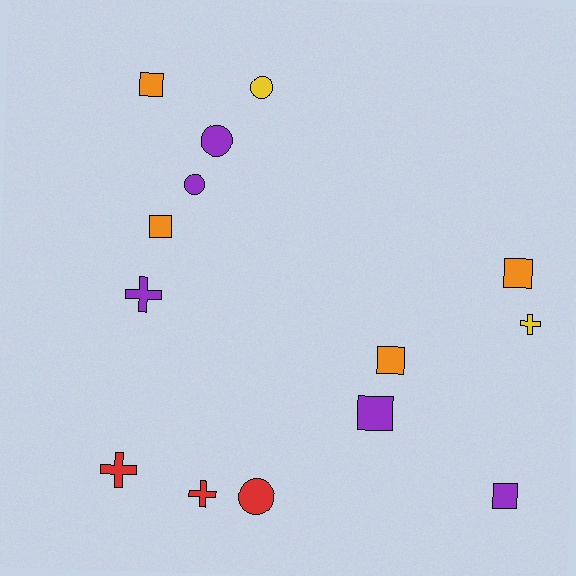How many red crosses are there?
There are 2 red crosses.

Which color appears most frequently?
Purple, with 5 objects.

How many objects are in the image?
There are 14 objects.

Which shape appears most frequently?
Square, with 6 objects.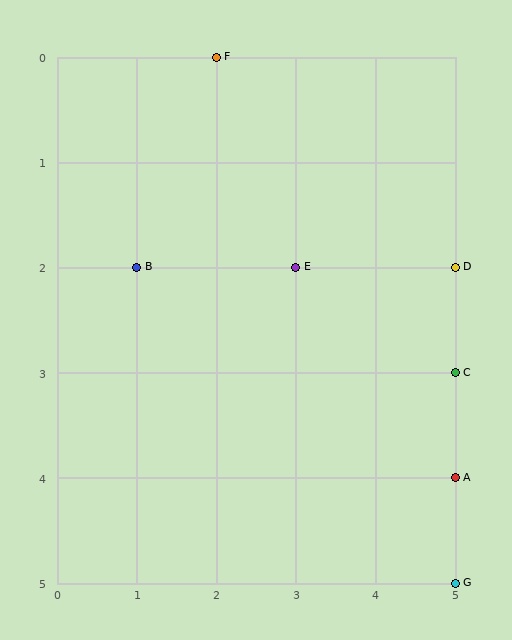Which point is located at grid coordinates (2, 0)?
Point F is at (2, 0).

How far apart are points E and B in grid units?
Points E and B are 2 columns apart.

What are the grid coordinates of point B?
Point B is at grid coordinates (1, 2).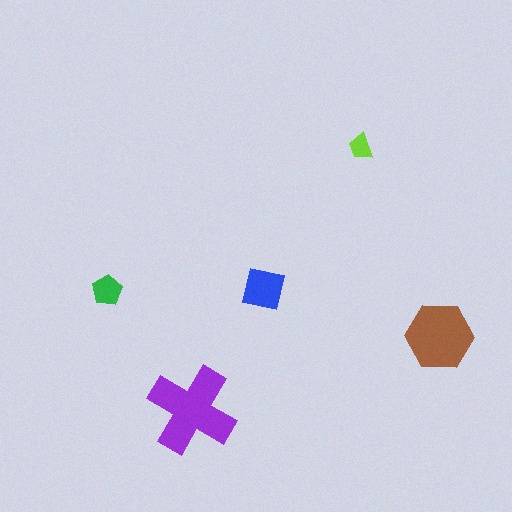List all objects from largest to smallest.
The purple cross, the brown hexagon, the blue square, the green pentagon, the lime trapezoid.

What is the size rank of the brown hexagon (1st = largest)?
2nd.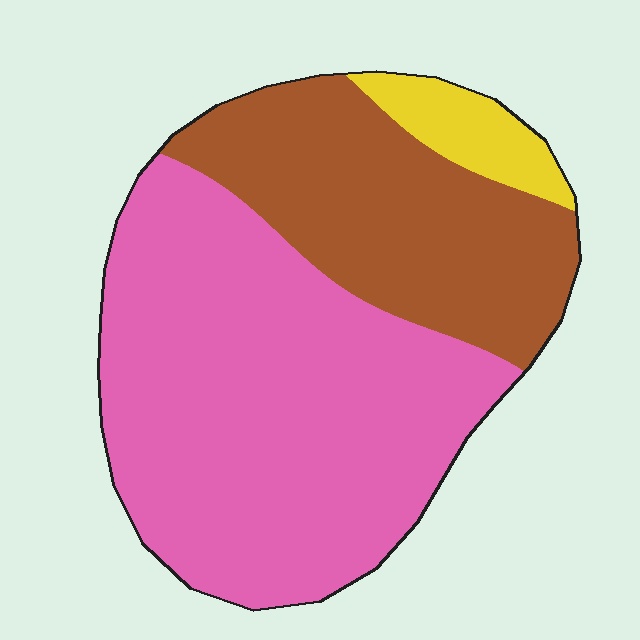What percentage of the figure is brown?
Brown covers roughly 30% of the figure.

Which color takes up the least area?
Yellow, at roughly 5%.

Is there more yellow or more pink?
Pink.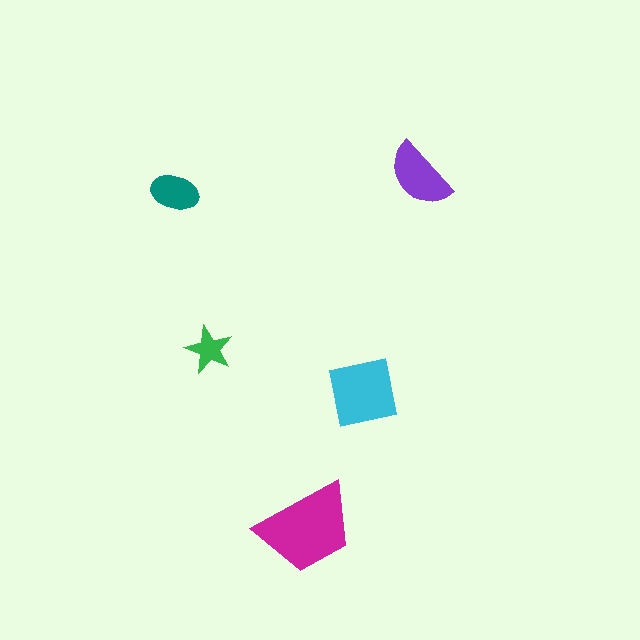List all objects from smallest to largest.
The green star, the teal ellipse, the purple semicircle, the cyan square, the magenta trapezoid.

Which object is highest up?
The purple semicircle is topmost.